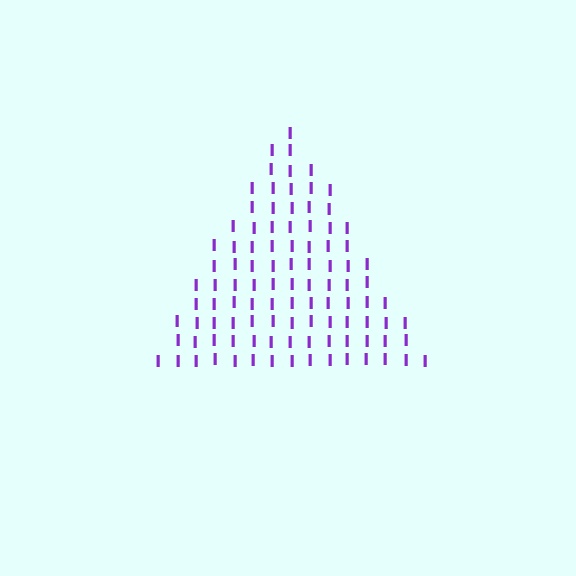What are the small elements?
The small elements are letter I's.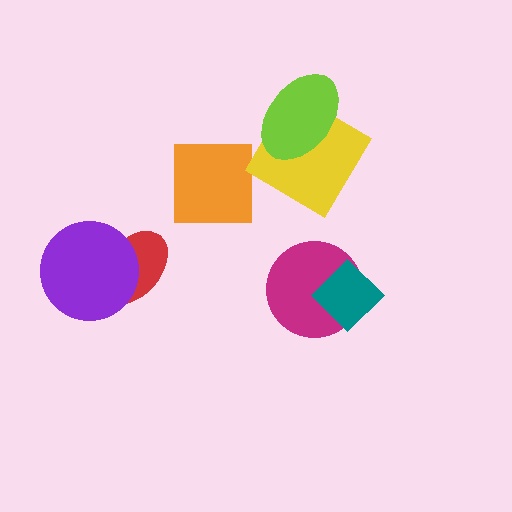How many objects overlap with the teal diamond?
1 object overlaps with the teal diamond.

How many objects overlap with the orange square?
0 objects overlap with the orange square.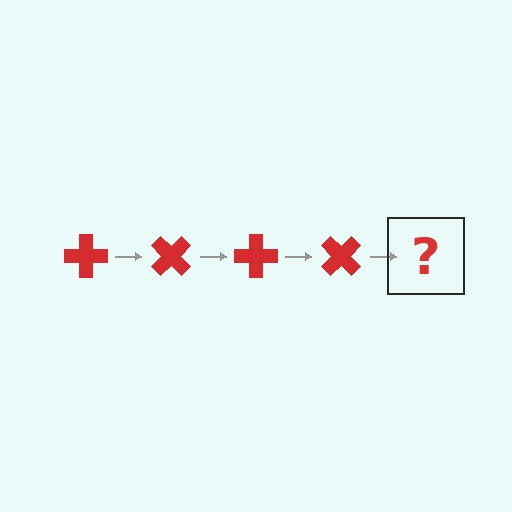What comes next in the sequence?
The next element should be a red cross rotated 180 degrees.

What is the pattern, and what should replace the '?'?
The pattern is that the cross rotates 45 degrees each step. The '?' should be a red cross rotated 180 degrees.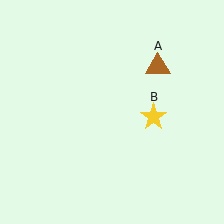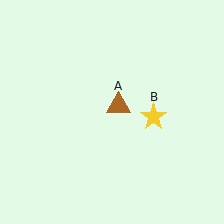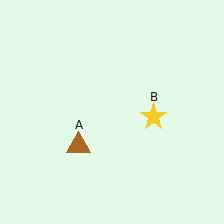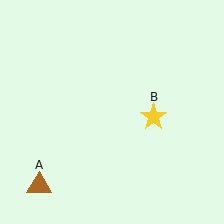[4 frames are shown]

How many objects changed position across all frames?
1 object changed position: brown triangle (object A).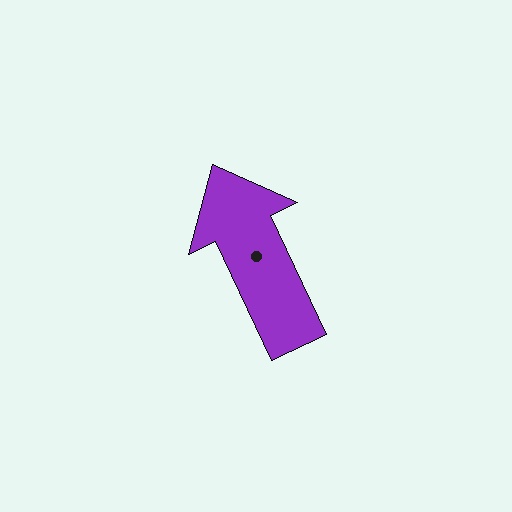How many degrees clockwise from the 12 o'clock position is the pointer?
Approximately 335 degrees.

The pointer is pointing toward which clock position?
Roughly 11 o'clock.